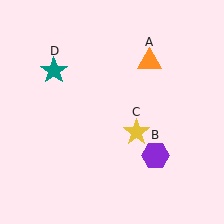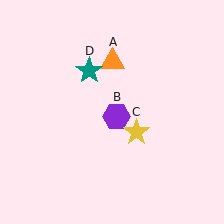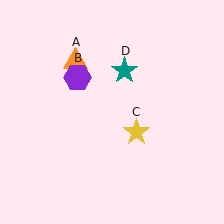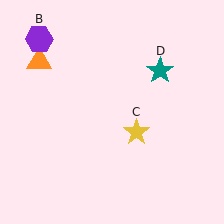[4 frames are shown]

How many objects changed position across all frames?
3 objects changed position: orange triangle (object A), purple hexagon (object B), teal star (object D).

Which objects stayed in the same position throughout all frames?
Yellow star (object C) remained stationary.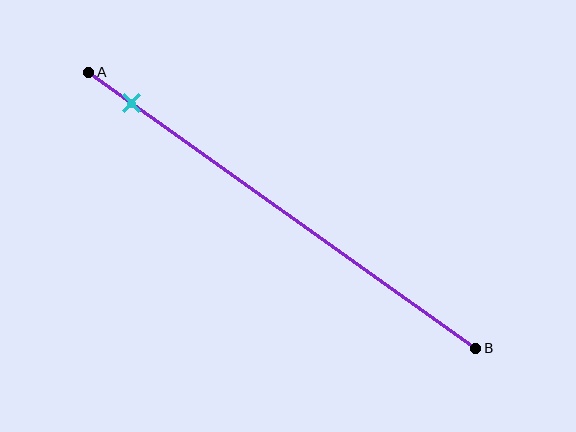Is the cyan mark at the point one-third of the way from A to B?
No, the mark is at about 10% from A, not at the 33% one-third point.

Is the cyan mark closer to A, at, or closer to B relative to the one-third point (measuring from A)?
The cyan mark is closer to point A than the one-third point of segment AB.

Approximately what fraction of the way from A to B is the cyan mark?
The cyan mark is approximately 10% of the way from A to B.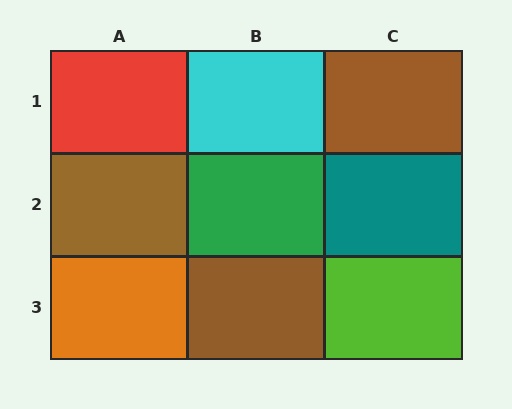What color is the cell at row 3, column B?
Brown.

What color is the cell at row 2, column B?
Green.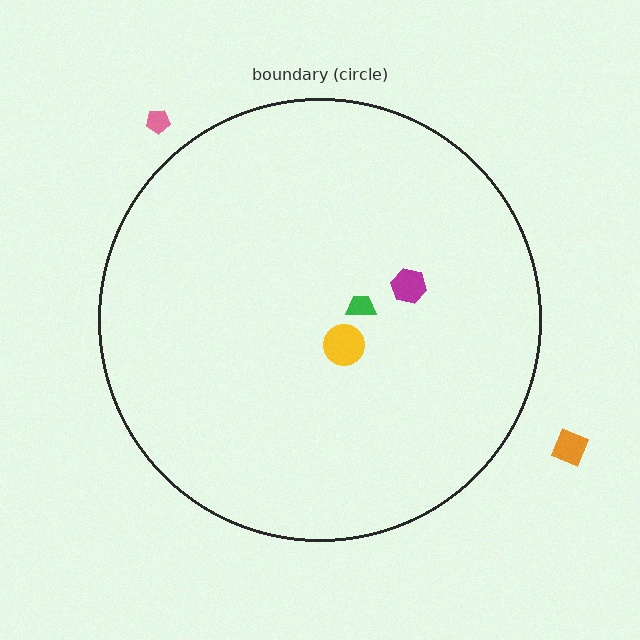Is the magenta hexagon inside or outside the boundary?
Inside.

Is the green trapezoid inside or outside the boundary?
Inside.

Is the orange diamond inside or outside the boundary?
Outside.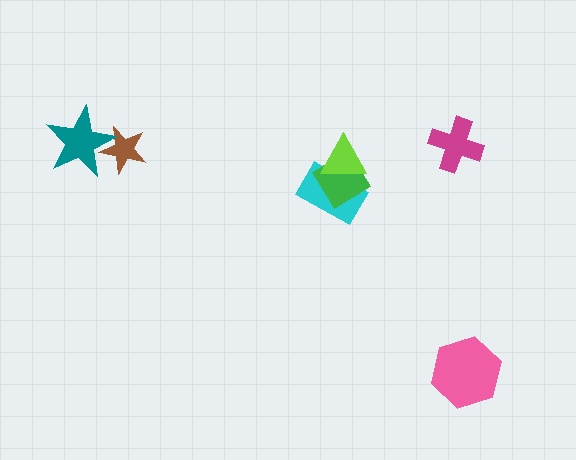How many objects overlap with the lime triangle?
2 objects overlap with the lime triangle.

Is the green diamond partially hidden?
Yes, it is partially covered by another shape.